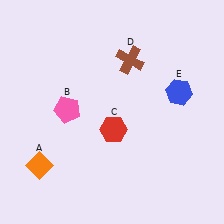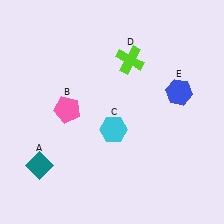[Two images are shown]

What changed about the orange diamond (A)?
In Image 1, A is orange. In Image 2, it changed to teal.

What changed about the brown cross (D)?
In Image 1, D is brown. In Image 2, it changed to lime.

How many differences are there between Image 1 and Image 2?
There are 3 differences between the two images.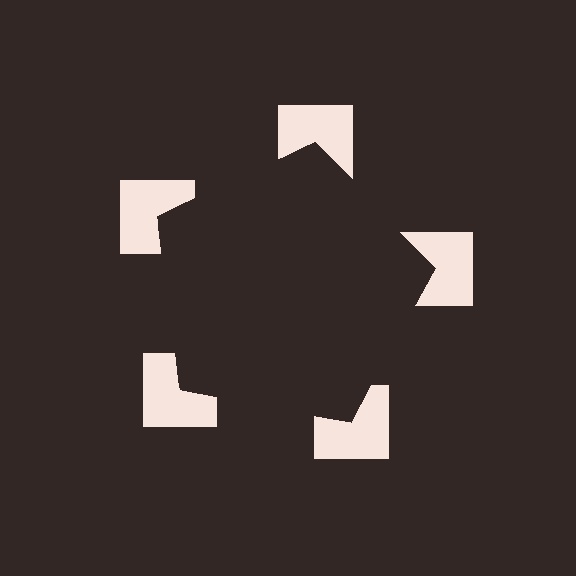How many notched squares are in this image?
There are 5 — one at each vertex of the illusory pentagon.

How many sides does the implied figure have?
5 sides.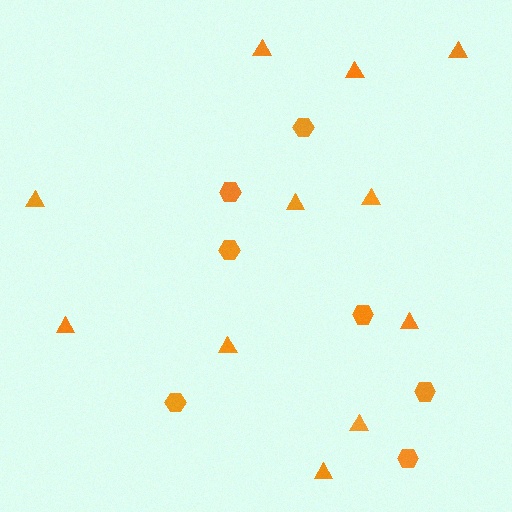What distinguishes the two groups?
There are 2 groups: one group of hexagons (7) and one group of triangles (11).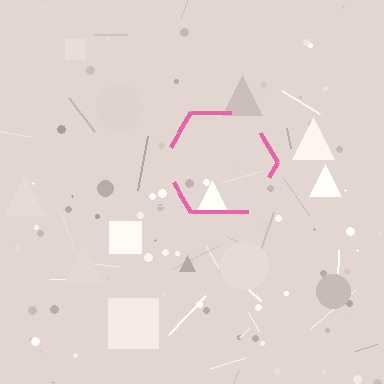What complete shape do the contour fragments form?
The contour fragments form a hexagon.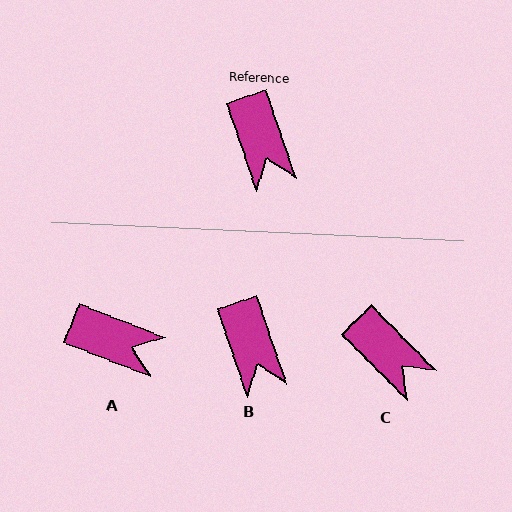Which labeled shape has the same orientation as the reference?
B.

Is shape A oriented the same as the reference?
No, it is off by about 50 degrees.